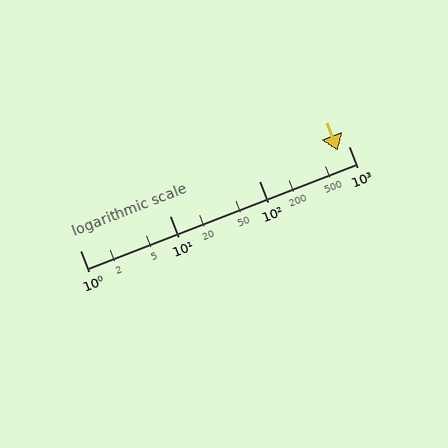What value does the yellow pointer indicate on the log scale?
The pointer indicates approximately 750.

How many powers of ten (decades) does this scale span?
The scale spans 3 decades, from 1 to 1000.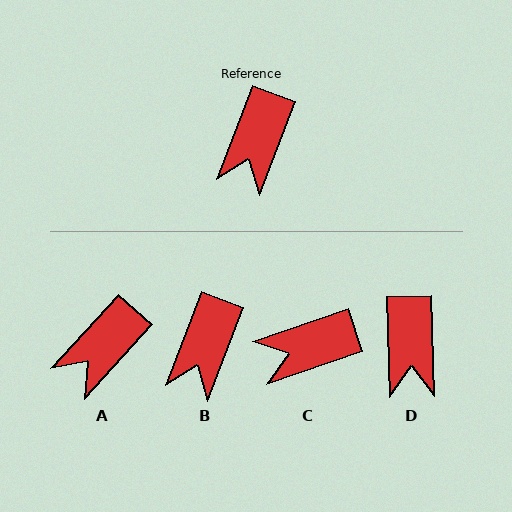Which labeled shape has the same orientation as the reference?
B.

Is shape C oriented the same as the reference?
No, it is off by about 50 degrees.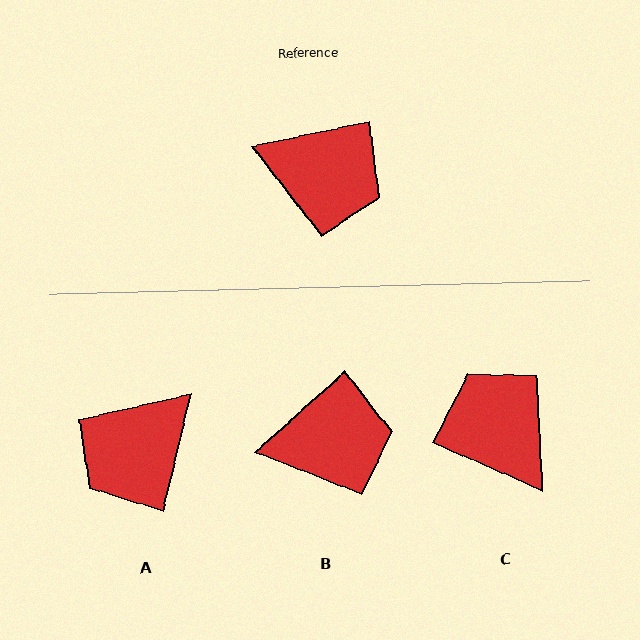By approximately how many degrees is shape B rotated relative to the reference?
Approximately 31 degrees counter-clockwise.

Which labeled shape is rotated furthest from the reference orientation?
C, about 145 degrees away.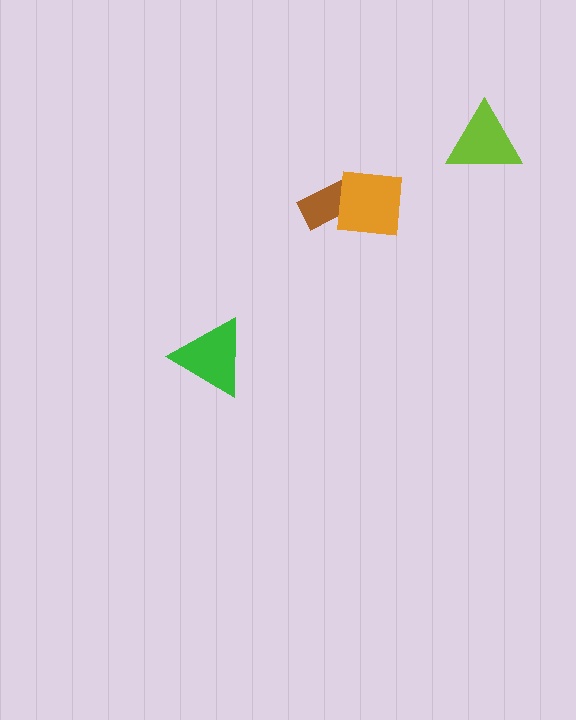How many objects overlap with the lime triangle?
0 objects overlap with the lime triangle.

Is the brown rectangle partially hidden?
Yes, it is partially covered by another shape.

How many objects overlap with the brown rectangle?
1 object overlaps with the brown rectangle.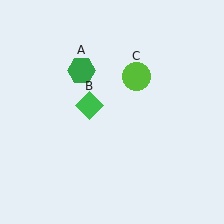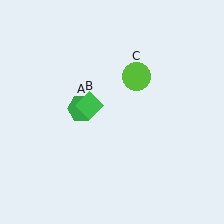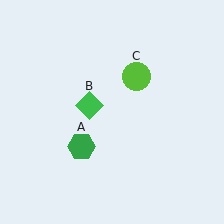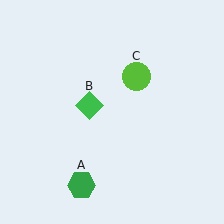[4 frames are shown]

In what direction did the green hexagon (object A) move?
The green hexagon (object A) moved down.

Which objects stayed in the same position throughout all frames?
Green diamond (object B) and lime circle (object C) remained stationary.